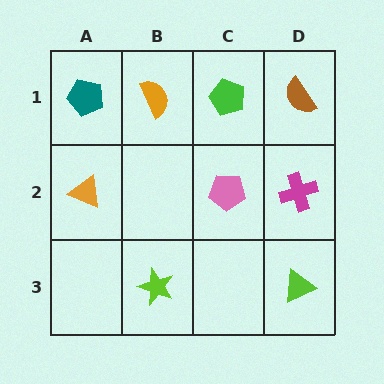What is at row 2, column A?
An orange triangle.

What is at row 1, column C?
A green pentagon.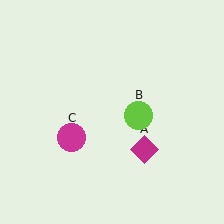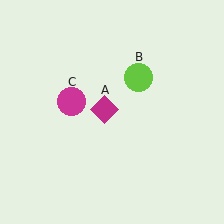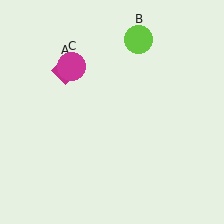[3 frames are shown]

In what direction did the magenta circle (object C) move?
The magenta circle (object C) moved up.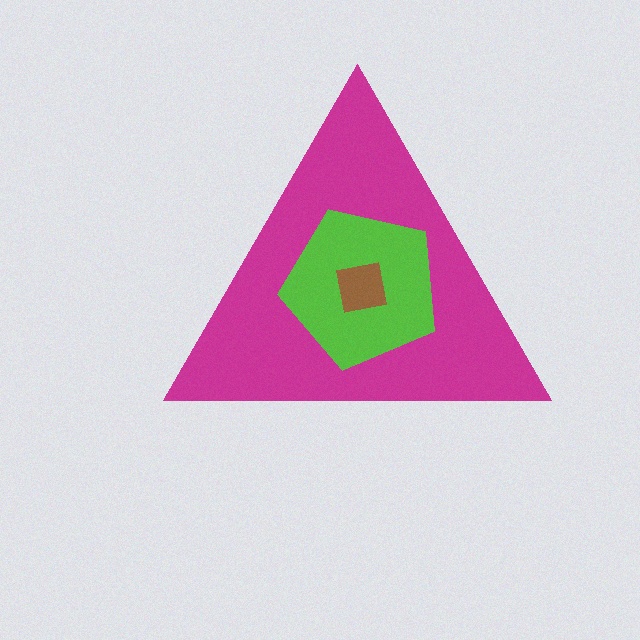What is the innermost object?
The brown square.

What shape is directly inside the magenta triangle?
The lime pentagon.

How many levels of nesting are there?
3.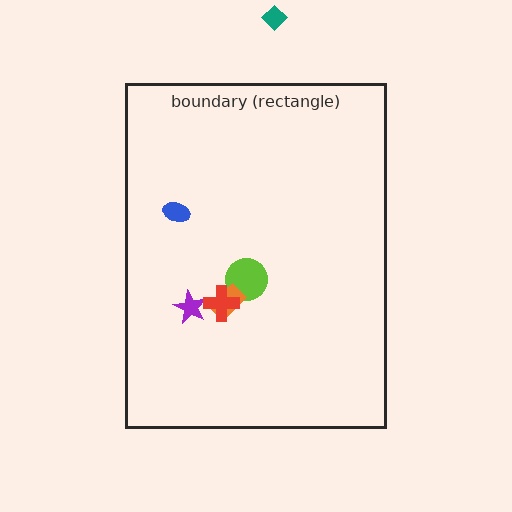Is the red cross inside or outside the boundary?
Inside.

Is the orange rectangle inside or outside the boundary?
Inside.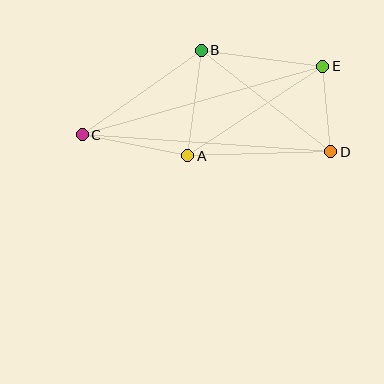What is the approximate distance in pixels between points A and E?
The distance between A and E is approximately 162 pixels.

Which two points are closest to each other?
Points D and E are closest to each other.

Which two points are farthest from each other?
Points C and E are farthest from each other.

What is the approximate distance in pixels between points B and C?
The distance between B and C is approximately 146 pixels.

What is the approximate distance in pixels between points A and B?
The distance between A and B is approximately 106 pixels.